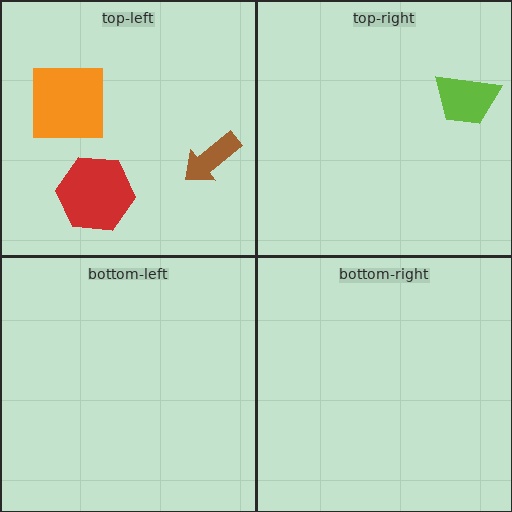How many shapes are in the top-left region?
3.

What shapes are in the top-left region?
The red hexagon, the brown arrow, the orange square.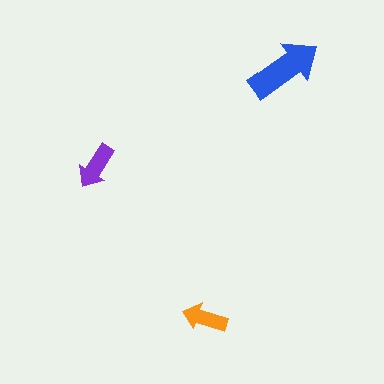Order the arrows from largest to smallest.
the blue one, the purple one, the orange one.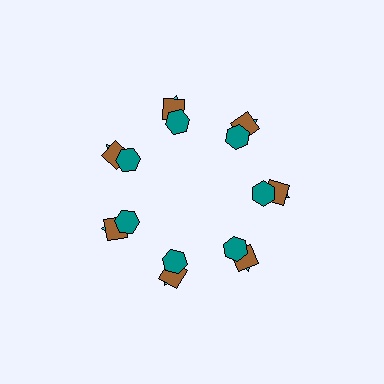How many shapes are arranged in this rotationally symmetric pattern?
There are 21 shapes, arranged in 7 groups of 3.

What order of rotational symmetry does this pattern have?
This pattern has 7-fold rotational symmetry.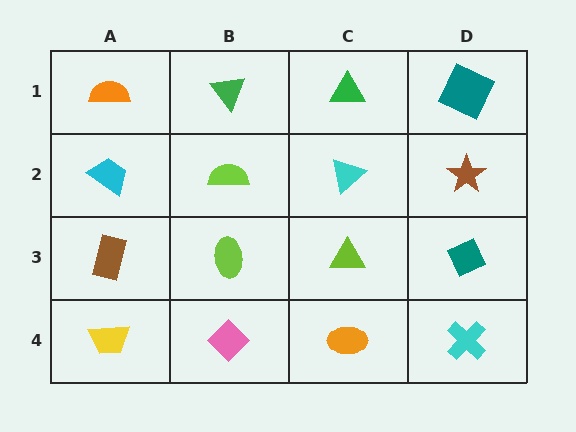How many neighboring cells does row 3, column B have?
4.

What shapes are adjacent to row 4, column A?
A brown rectangle (row 3, column A), a pink diamond (row 4, column B).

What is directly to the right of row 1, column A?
A green triangle.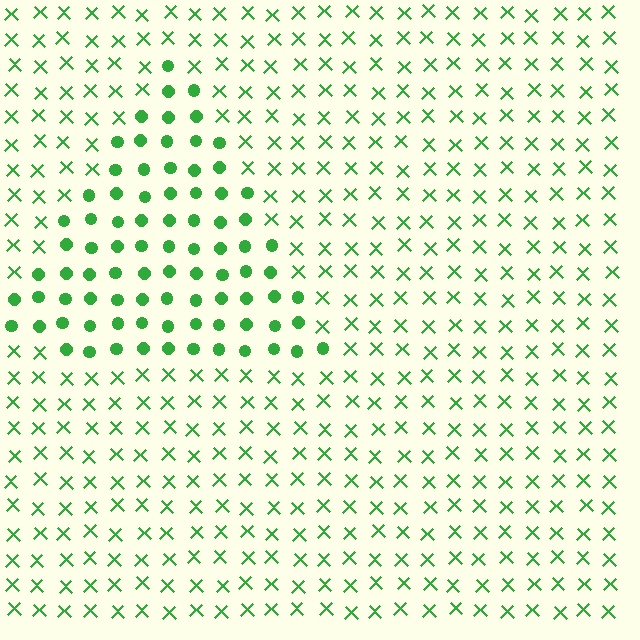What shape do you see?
I see a triangle.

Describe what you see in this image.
The image is filled with small green elements arranged in a uniform grid. A triangle-shaped region contains circles, while the surrounding area contains X marks. The boundary is defined purely by the change in element shape.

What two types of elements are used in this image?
The image uses circles inside the triangle region and X marks outside it.